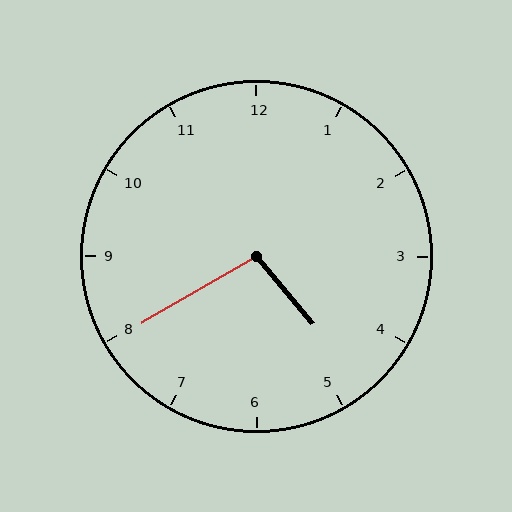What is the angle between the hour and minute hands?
Approximately 100 degrees.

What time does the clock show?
4:40.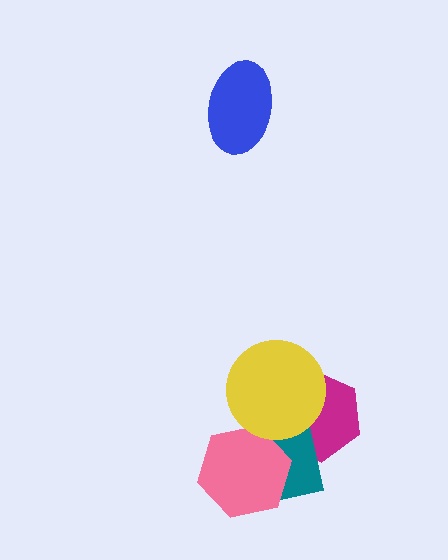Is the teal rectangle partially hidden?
Yes, it is partially covered by another shape.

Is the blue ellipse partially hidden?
No, no other shape covers it.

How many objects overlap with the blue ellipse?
0 objects overlap with the blue ellipse.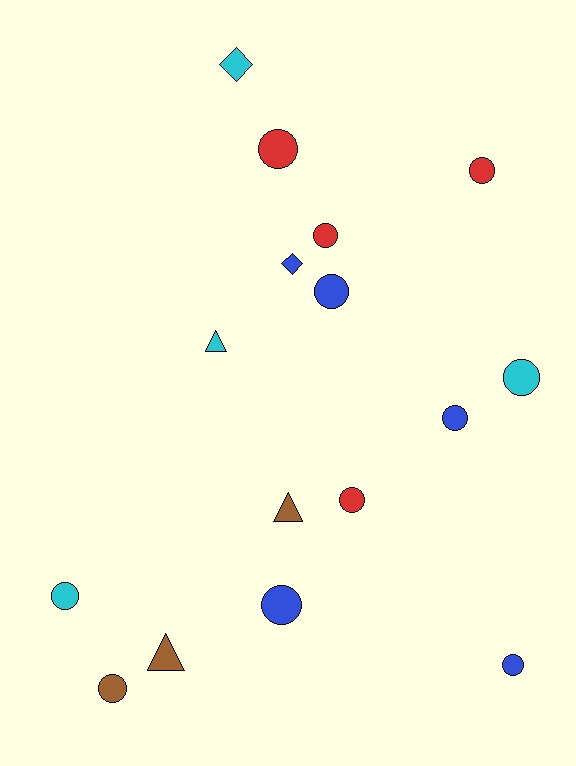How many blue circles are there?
There are 4 blue circles.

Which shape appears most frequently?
Circle, with 11 objects.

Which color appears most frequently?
Blue, with 5 objects.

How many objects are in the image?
There are 16 objects.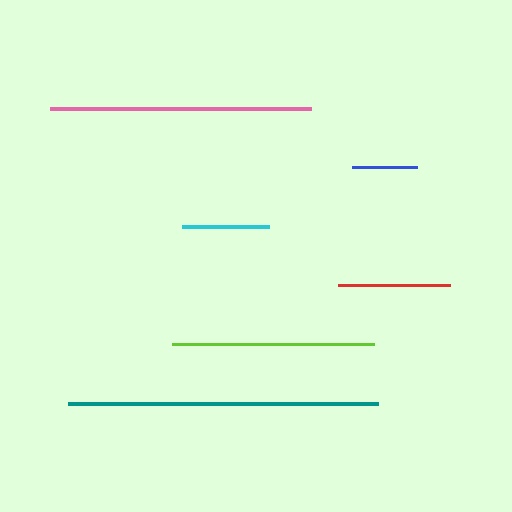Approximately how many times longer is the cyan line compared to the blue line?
The cyan line is approximately 1.3 times the length of the blue line.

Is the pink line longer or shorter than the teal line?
The teal line is longer than the pink line.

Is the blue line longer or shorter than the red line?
The red line is longer than the blue line.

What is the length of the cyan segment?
The cyan segment is approximately 87 pixels long.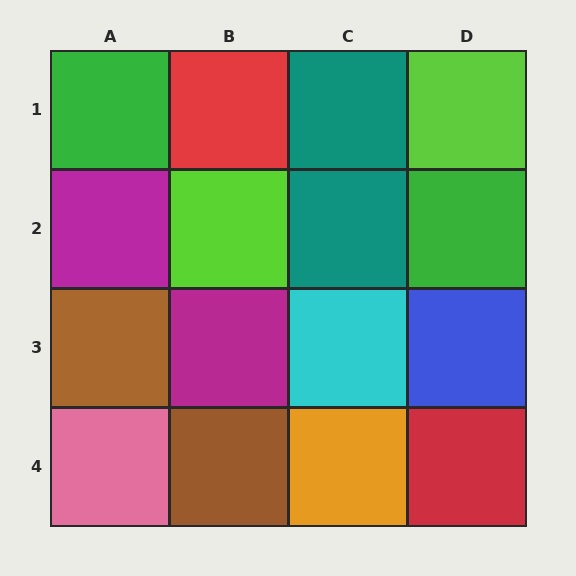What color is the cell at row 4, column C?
Orange.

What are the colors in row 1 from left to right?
Green, red, teal, lime.